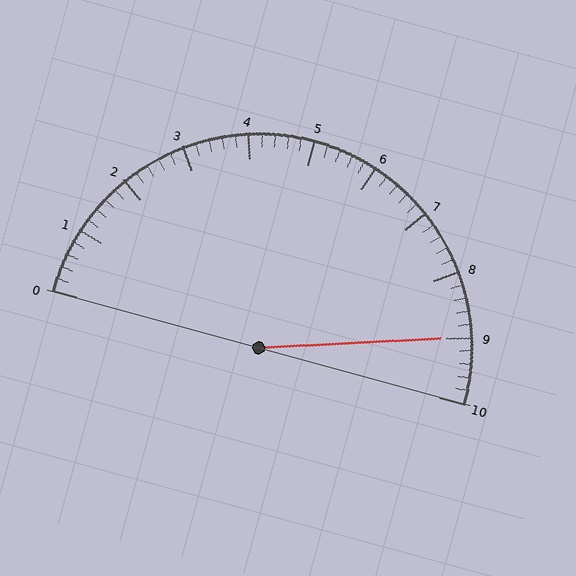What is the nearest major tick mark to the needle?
The nearest major tick mark is 9.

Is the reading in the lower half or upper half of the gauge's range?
The reading is in the upper half of the range (0 to 10).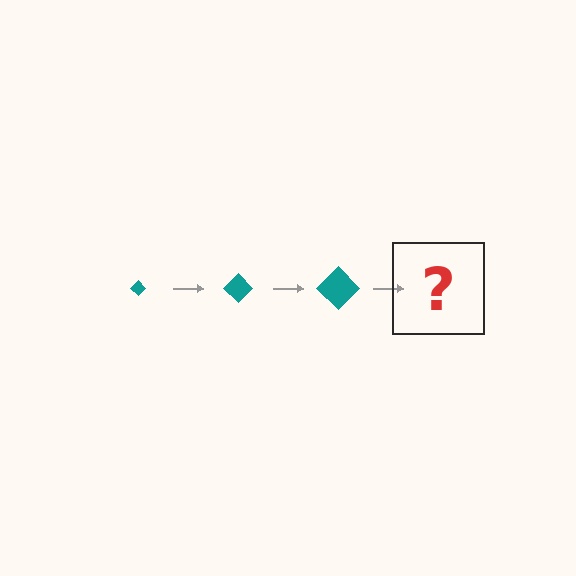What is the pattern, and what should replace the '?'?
The pattern is that the diamond gets progressively larger each step. The '?' should be a teal diamond, larger than the previous one.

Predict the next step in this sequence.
The next step is a teal diamond, larger than the previous one.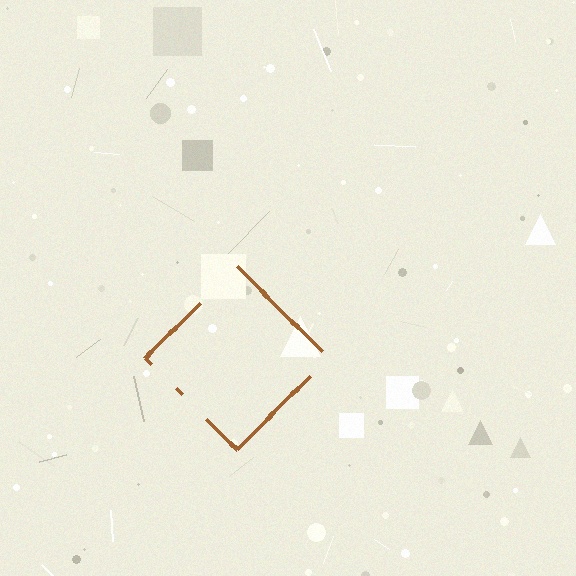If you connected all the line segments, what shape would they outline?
They would outline a diamond.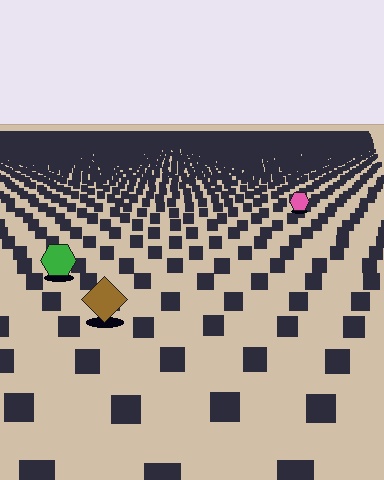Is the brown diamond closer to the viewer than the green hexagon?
Yes. The brown diamond is closer — you can tell from the texture gradient: the ground texture is coarser near it.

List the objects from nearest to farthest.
From nearest to farthest: the brown diamond, the green hexagon, the pink hexagon.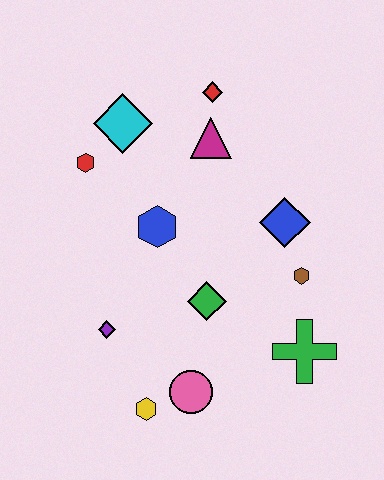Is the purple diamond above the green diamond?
No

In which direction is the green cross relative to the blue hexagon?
The green cross is to the right of the blue hexagon.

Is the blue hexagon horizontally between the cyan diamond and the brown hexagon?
Yes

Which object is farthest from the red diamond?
The yellow hexagon is farthest from the red diamond.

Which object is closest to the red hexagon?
The cyan diamond is closest to the red hexagon.